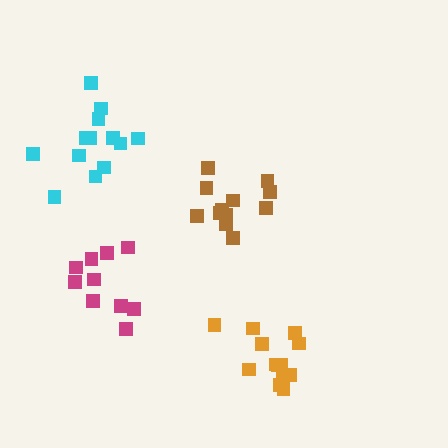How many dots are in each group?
Group 1: 13 dots, Group 2: 13 dots, Group 3: 12 dots, Group 4: 10 dots (48 total).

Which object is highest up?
The cyan cluster is topmost.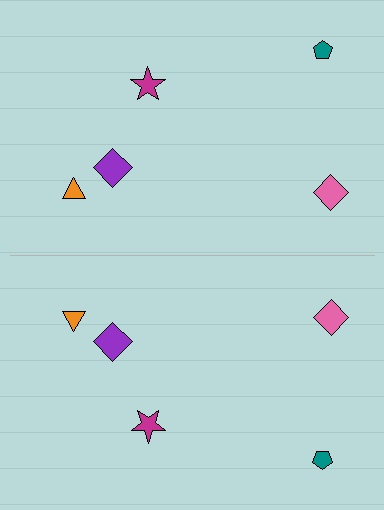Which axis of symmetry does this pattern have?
The pattern has a horizontal axis of symmetry running through the center of the image.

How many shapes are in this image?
There are 10 shapes in this image.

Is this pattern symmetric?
Yes, this pattern has bilateral (reflection) symmetry.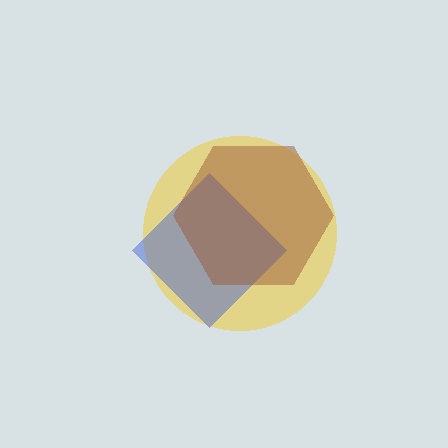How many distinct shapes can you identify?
There are 3 distinct shapes: a yellow circle, a blue diamond, a brown hexagon.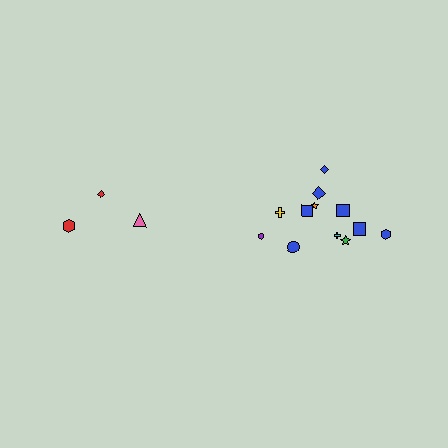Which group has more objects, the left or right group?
The right group.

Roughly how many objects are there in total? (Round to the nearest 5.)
Roughly 15 objects in total.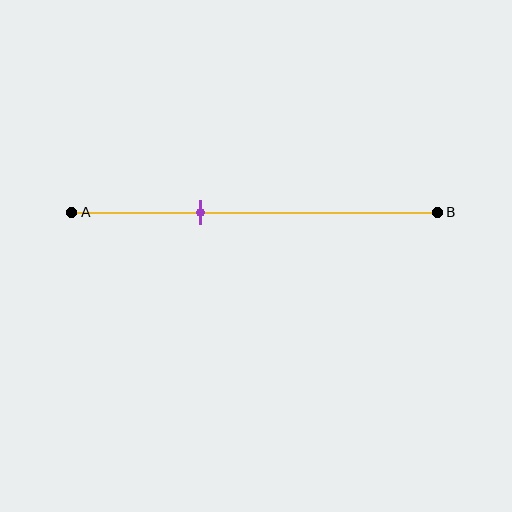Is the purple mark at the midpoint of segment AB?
No, the mark is at about 35% from A, not at the 50% midpoint.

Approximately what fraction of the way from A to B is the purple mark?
The purple mark is approximately 35% of the way from A to B.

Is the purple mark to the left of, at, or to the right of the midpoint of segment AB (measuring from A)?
The purple mark is to the left of the midpoint of segment AB.